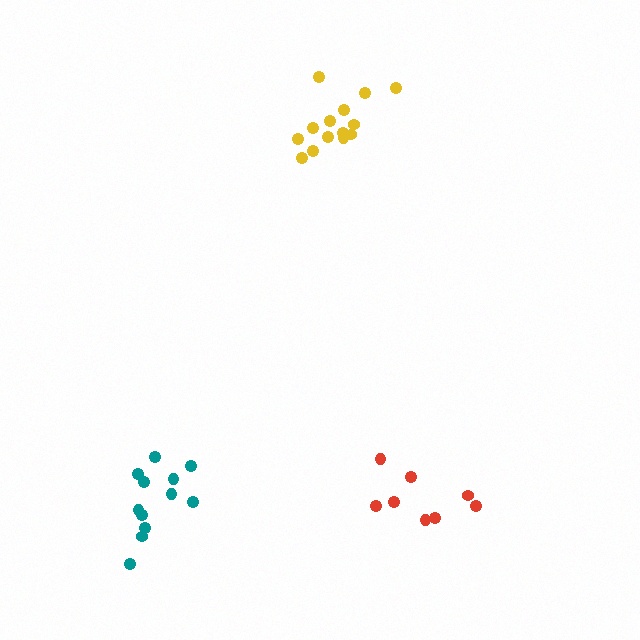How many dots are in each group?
Group 1: 8 dots, Group 2: 14 dots, Group 3: 12 dots (34 total).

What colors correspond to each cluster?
The clusters are colored: red, yellow, teal.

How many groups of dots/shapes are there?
There are 3 groups.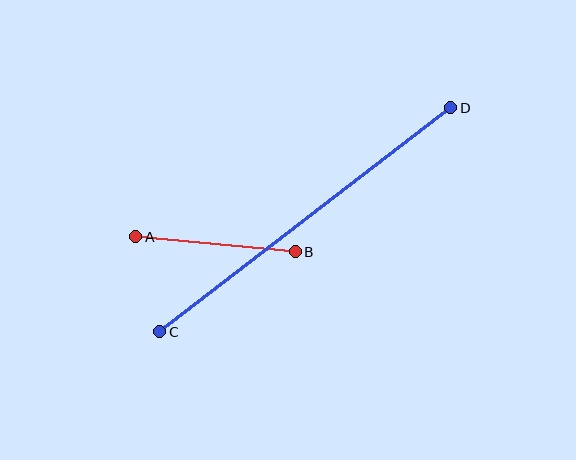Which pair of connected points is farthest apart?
Points C and D are farthest apart.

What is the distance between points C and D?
The distance is approximately 367 pixels.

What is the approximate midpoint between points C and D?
The midpoint is at approximately (305, 220) pixels.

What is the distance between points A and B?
The distance is approximately 160 pixels.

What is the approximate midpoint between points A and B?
The midpoint is at approximately (215, 244) pixels.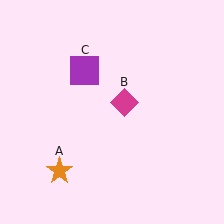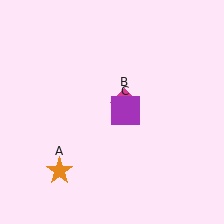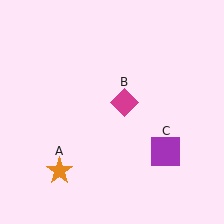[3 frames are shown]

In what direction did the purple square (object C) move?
The purple square (object C) moved down and to the right.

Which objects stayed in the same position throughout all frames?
Orange star (object A) and magenta diamond (object B) remained stationary.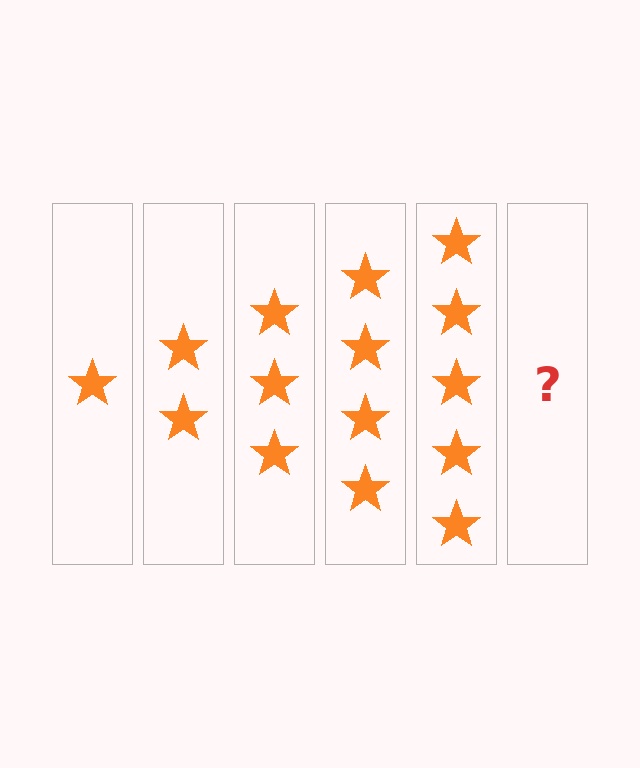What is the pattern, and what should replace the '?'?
The pattern is that each step adds one more star. The '?' should be 6 stars.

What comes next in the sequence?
The next element should be 6 stars.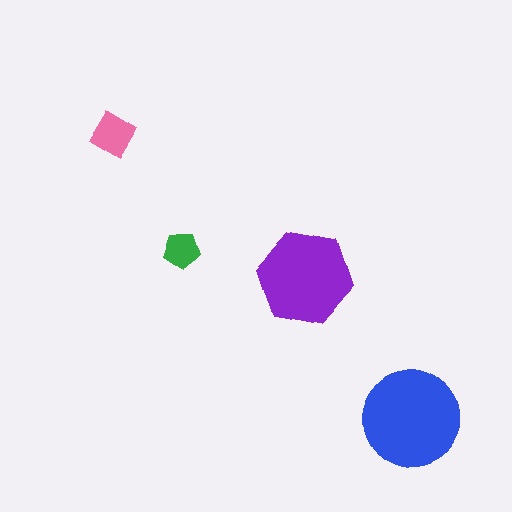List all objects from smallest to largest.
The green pentagon, the pink diamond, the purple hexagon, the blue circle.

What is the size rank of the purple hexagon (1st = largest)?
2nd.